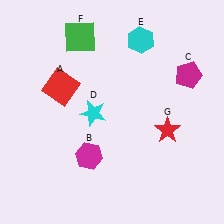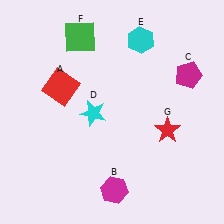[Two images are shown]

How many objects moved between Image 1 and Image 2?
1 object moved between the two images.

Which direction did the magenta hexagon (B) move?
The magenta hexagon (B) moved down.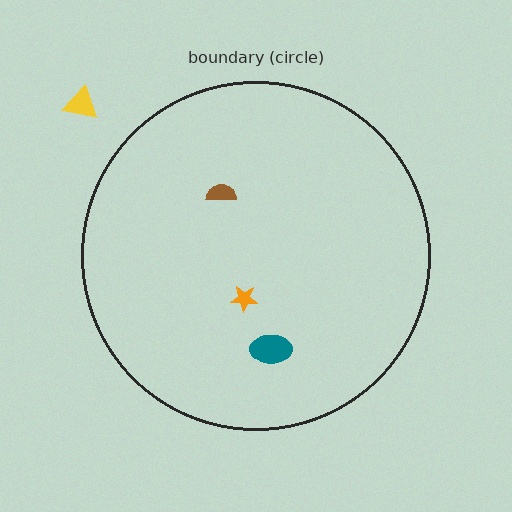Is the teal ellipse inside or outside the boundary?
Inside.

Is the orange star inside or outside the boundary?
Inside.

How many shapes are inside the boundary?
3 inside, 1 outside.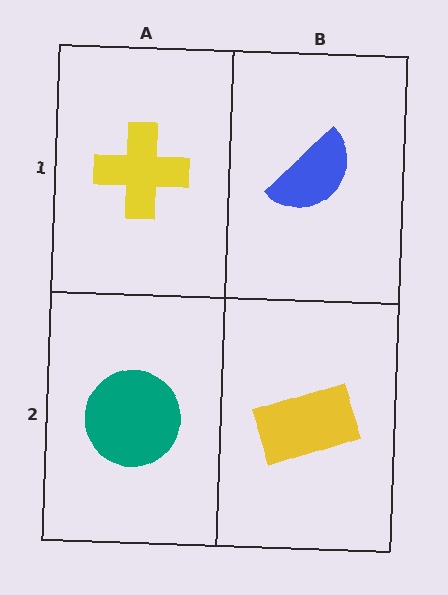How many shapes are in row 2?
2 shapes.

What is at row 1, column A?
A yellow cross.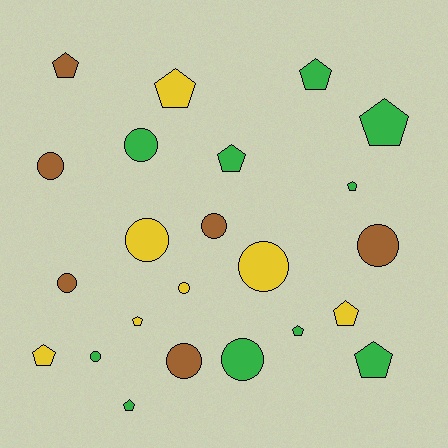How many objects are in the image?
There are 23 objects.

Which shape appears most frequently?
Pentagon, with 12 objects.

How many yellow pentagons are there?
There are 4 yellow pentagons.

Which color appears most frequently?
Green, with 10 objects.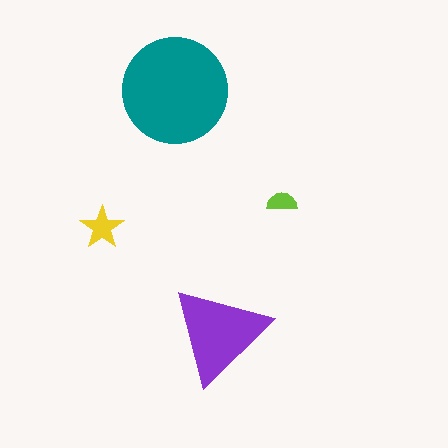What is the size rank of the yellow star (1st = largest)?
3rd.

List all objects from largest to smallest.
The teal circle, the purple triangle, the yellow star, the lime semicircle.